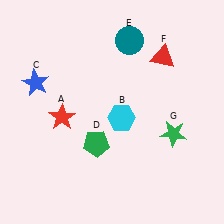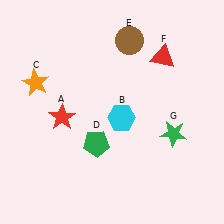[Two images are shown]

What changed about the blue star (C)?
In Image 1, C is blue. In Image 2, it changed to orange.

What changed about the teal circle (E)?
In Image 1, E is teal. In Image 2, it changed to brown.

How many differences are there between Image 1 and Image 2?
There are 2 differences between the two images.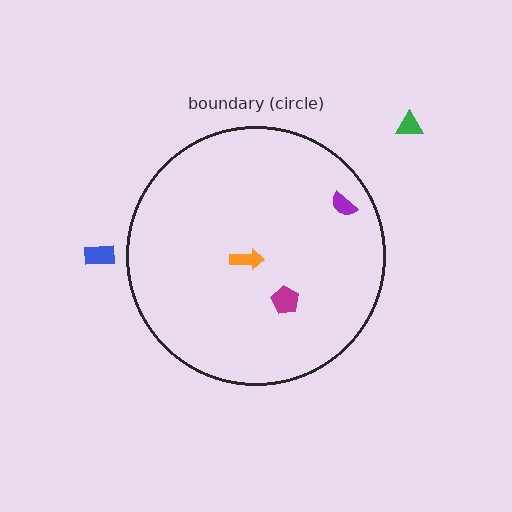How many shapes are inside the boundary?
3 inside, 2 outside.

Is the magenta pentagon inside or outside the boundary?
Inside.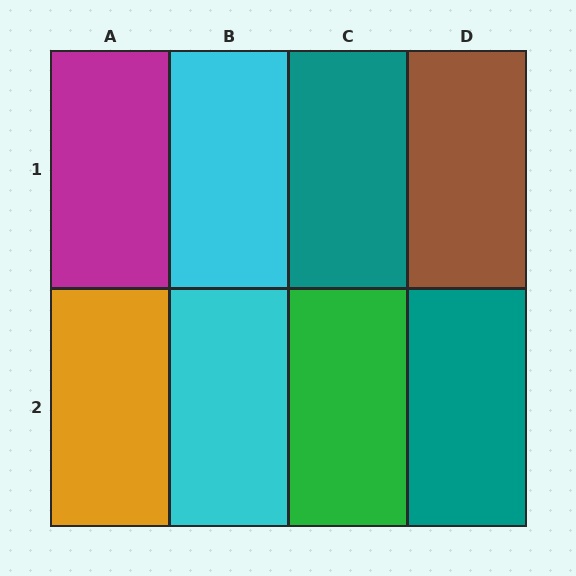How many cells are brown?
1 cell is brown.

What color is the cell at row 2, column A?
Orange.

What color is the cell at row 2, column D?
Teal.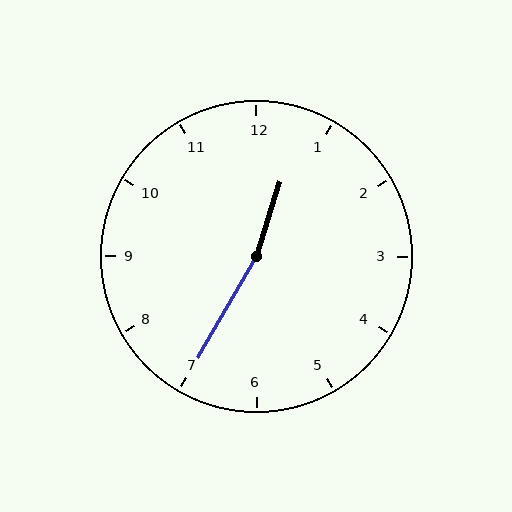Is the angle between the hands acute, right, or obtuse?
It is obtuse.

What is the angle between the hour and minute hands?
Approximately 168 degrees.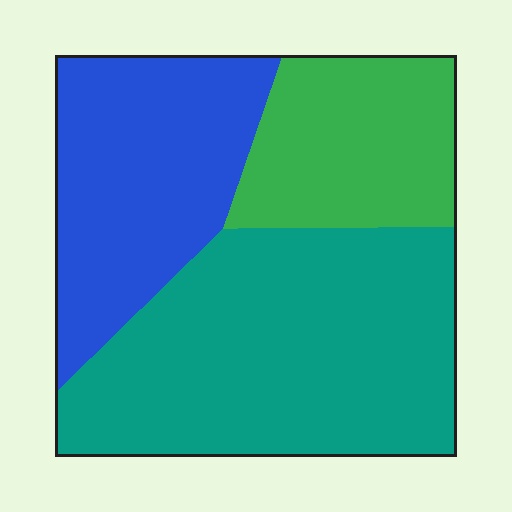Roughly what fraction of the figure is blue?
Blue takes up about one third (1/3) of the figure.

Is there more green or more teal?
Teal.